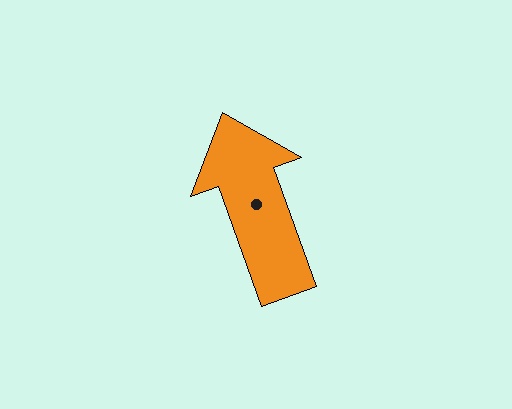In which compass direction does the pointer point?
North.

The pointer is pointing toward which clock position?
Roughly 11 o'clock.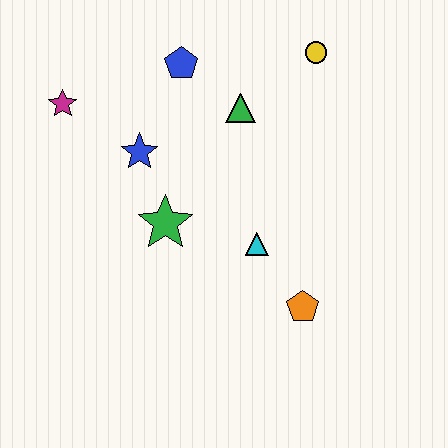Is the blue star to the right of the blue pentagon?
No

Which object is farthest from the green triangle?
The orange pentagon is farthest from the green triangle.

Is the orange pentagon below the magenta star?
Yes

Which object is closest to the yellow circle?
The green triangle is closest to the yellow circle.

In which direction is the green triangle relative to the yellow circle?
The green triangle is to the left of the yellow circle.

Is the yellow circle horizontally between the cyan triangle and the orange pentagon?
No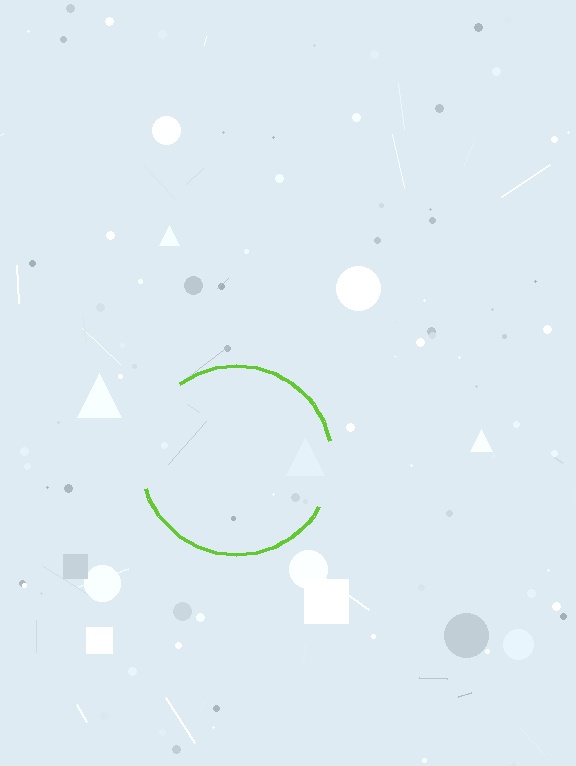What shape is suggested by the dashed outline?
The dashed outline suggests a circle.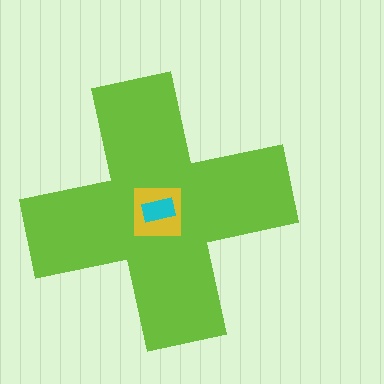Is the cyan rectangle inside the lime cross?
Yes.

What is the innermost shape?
The cyan rectangle.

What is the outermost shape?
The lime cross.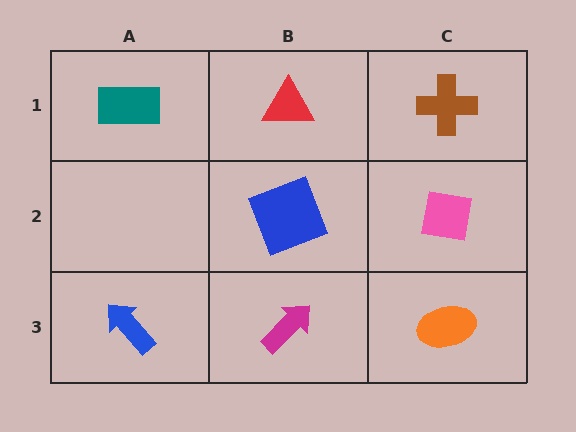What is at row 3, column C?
An orange ellipse.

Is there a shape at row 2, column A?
No, that cell is empty.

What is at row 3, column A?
A blue arrow.